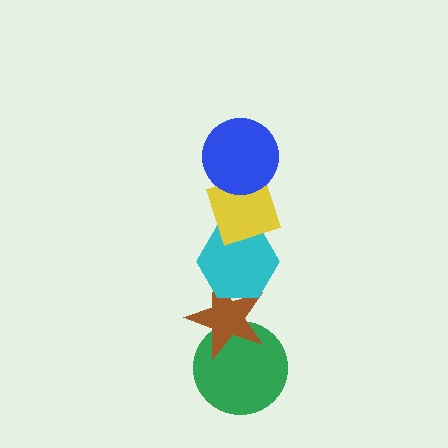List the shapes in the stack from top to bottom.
From top to bottom: the blue circle, the yellow diamond, the cyan hexagon, the brown star, the green circle.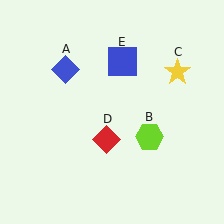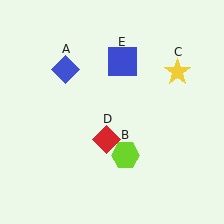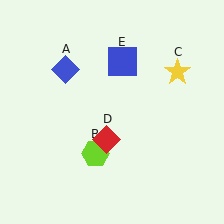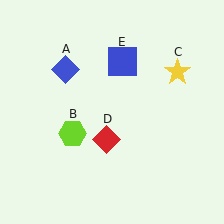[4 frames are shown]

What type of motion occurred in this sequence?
The lime hexagon (object B) rotated clockwise around the center of the scene.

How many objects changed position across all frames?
1 object changed position: lime hexagon (object B).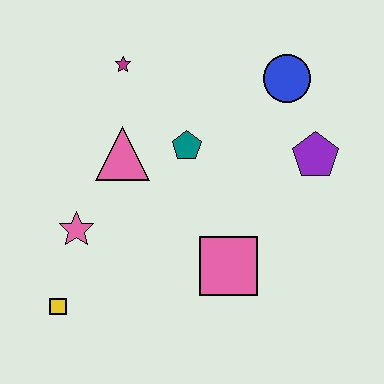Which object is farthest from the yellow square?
The blue circle is farthest from the yellow square.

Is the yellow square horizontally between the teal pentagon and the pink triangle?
No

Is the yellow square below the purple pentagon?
Yes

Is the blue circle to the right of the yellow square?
Yes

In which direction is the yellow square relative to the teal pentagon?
The yellow square is below the teal pentagon.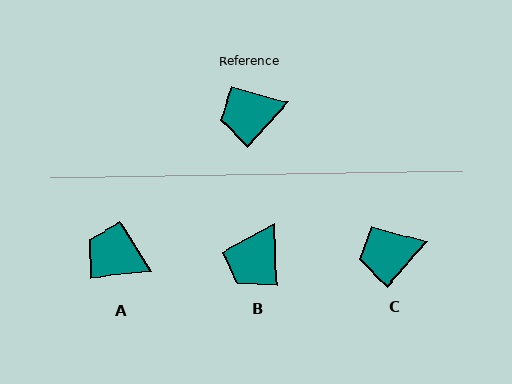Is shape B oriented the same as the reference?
No, it is off by about 44 degrees.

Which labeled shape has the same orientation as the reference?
C.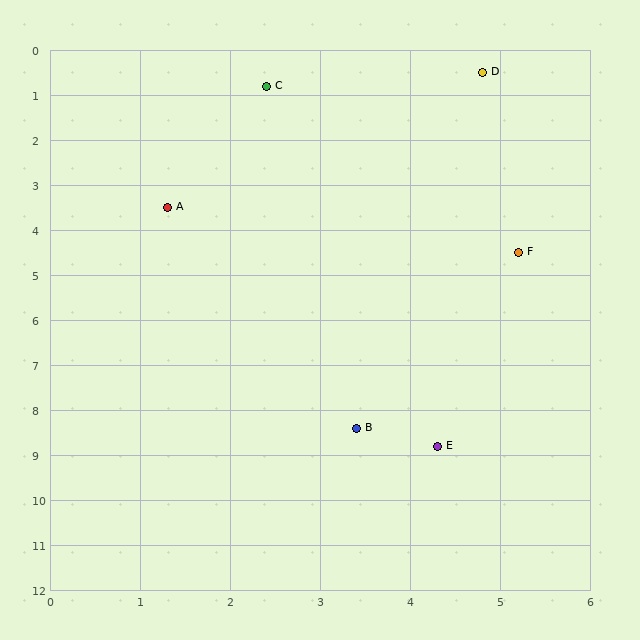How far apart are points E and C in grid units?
Points E and C are about 8.2 grid units apart.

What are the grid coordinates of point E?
Point E is at approximately (4.3, 8.8).